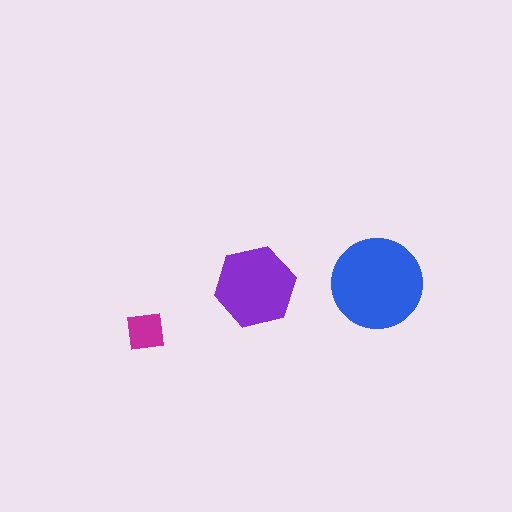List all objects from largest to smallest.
The blue circle, the purple hexagon, the magenta square.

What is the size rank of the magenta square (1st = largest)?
3rd.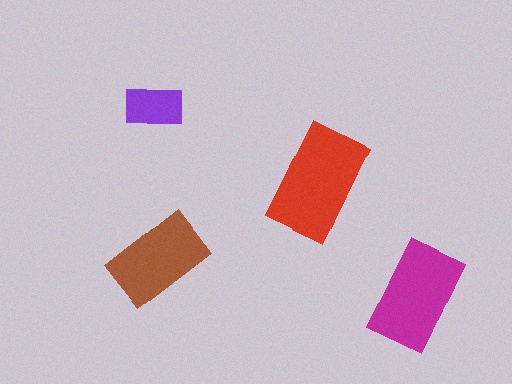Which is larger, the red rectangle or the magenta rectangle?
The red one.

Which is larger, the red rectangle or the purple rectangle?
The red one.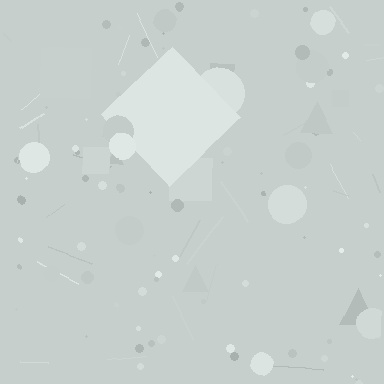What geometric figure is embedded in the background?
A diamond is embedded in the background.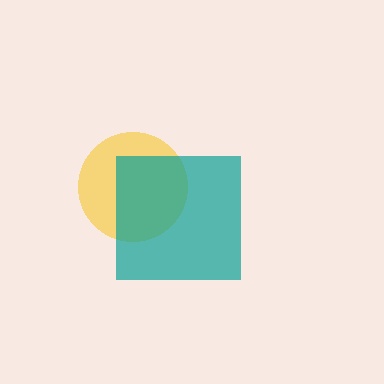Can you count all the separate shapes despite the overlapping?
Yes, there are 2 separate shapes.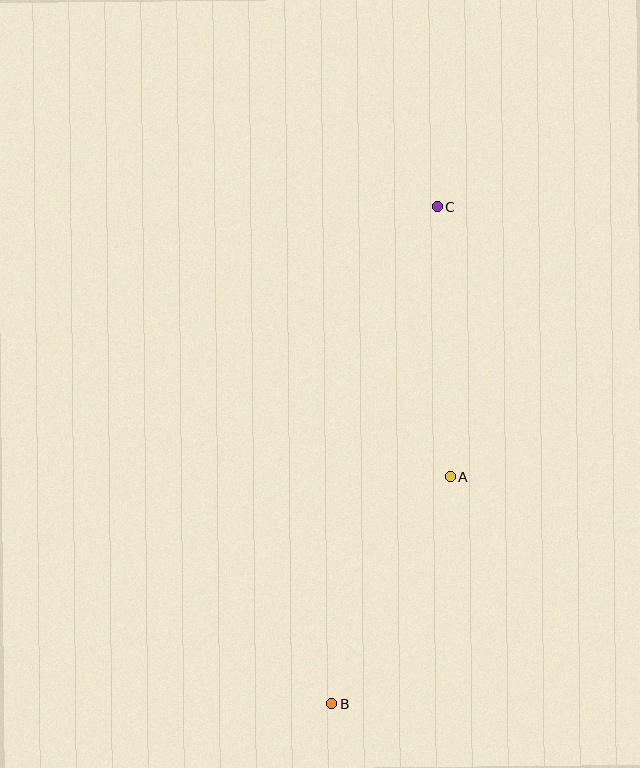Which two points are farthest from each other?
Points B and C are farthest from each other.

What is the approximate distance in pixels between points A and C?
The distance between A and C is approximately 270 pixels.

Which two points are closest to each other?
Points A and B are closest to each other.